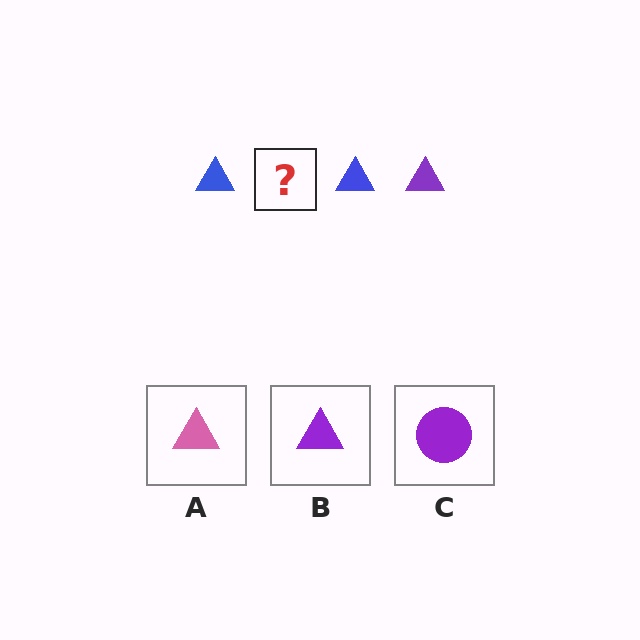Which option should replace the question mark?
Option B.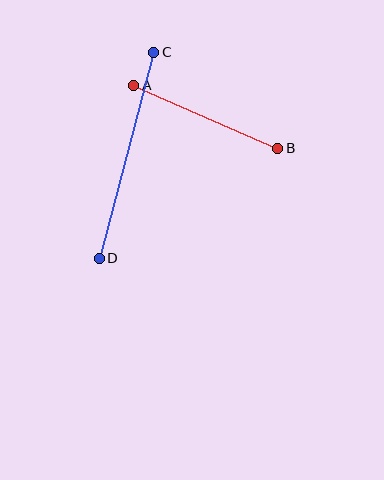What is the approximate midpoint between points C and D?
The midpoint is at approximately (126, 155) pixels.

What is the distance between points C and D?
The distance is approximately 213 pixels.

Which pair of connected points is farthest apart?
Points C and D are farthest apart.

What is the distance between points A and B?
The distance is approximately 157 pixels.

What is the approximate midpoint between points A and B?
The midpoint is at approximately (206, 117) pixels.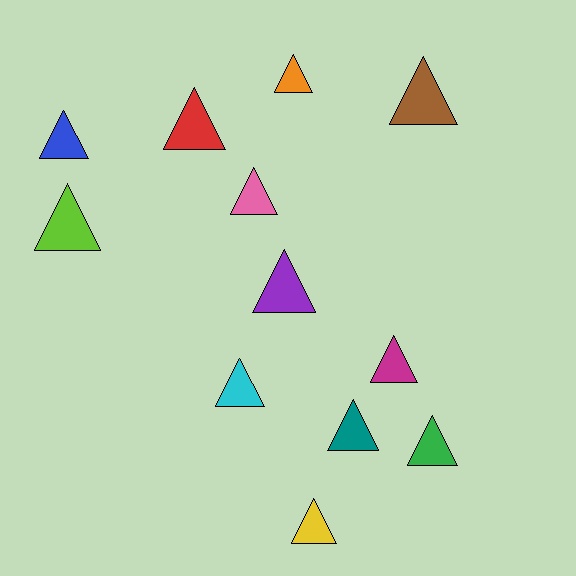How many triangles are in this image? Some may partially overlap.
There are 12 triangles.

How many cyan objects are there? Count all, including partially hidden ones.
There is 1 cyan object.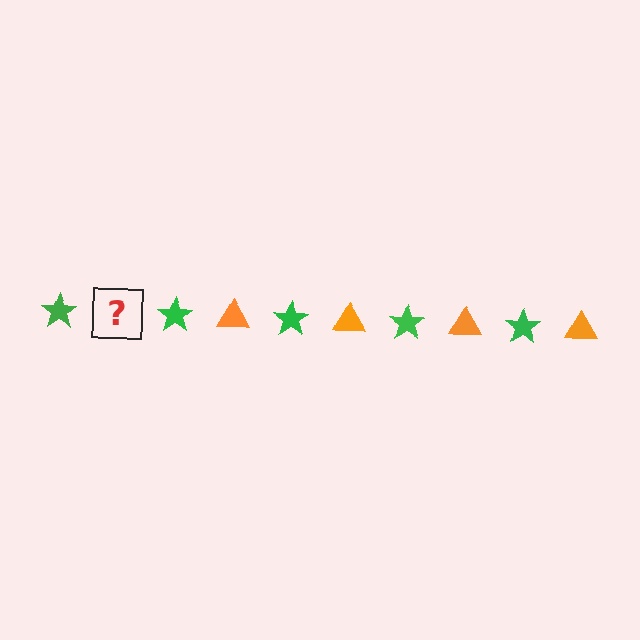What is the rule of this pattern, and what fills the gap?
The rule is that the pattern alternates between green star and orange triangle. The gap should be filled with an orange triangle.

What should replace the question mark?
The question mark should be replaced with an orange triangle.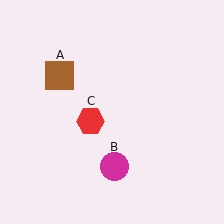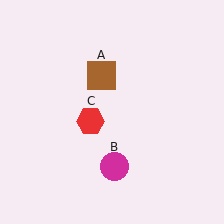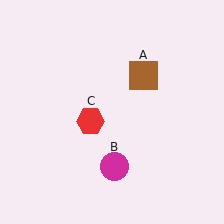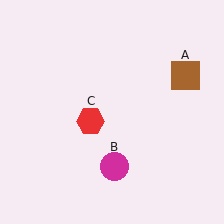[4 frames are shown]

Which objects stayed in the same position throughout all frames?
Magenta circle (object B) and red hexagon (object C) remained stationary.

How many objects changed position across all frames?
1 object changed position: brown square (object A).